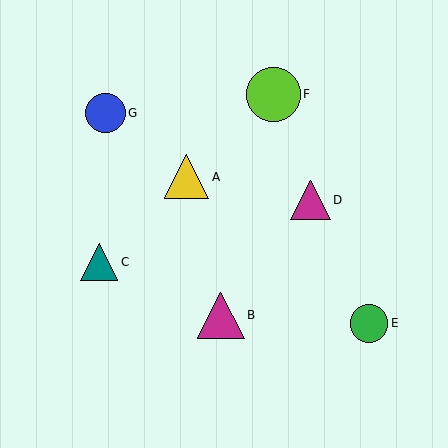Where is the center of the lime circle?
The center of the lime circle is at (273, 94).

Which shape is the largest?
The lime circle (labeled F) is the largest.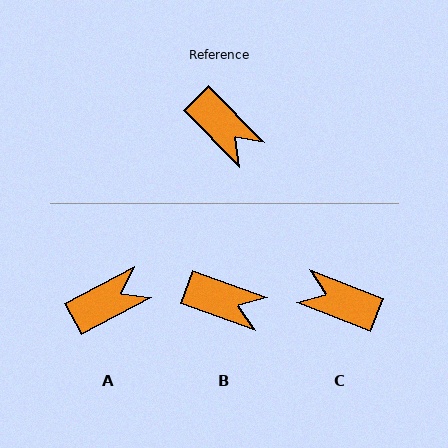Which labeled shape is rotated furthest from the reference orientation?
C, about 156 degrees away.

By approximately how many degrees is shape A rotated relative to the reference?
Approximately 73 degrees counter-clockwise.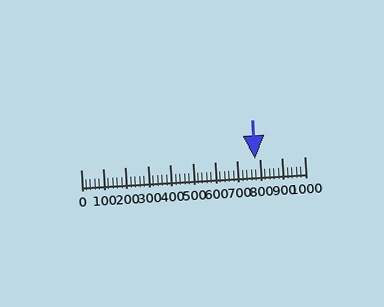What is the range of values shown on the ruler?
The ruler shows values from 0 to 1000.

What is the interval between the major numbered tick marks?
The major tick marks are spaced 100 units apart.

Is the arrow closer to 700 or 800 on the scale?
The arrow is closer to 800.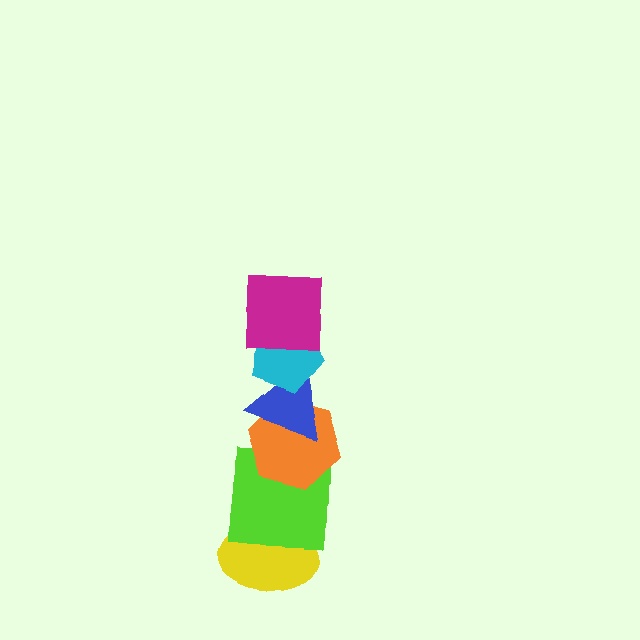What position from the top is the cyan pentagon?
The cyan pentagon is 2nd from the top.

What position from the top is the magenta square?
The magenta square is 1st from the top.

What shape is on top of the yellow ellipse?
The lime square is on top of the yellow ellipse.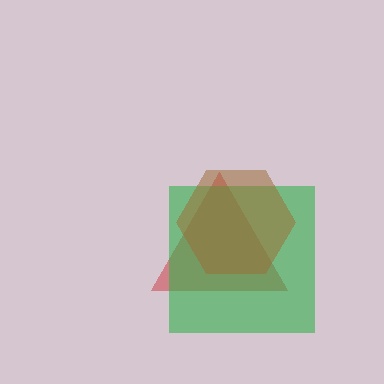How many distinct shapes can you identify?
There are 3 distinct shapes: a red triangle, a green square, a brown hexagon.